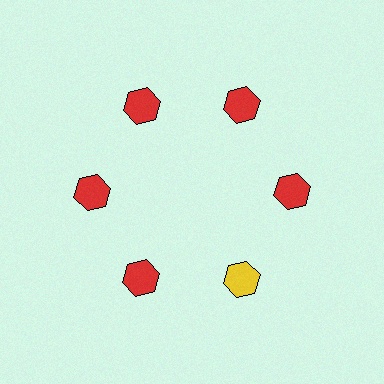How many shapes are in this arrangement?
There are 6 shapes arranged in a ring pattern.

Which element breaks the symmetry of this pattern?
The yellow hexagon at roughly the 5 o'clock position breaks the symmetry. All other shapes are red hexagons.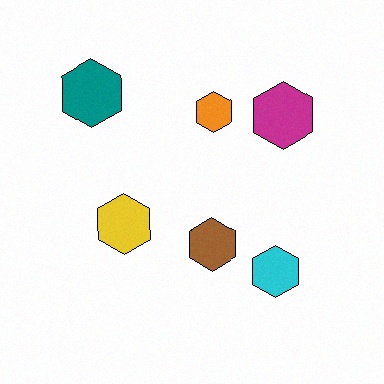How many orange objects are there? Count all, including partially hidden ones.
There is 1 orange object.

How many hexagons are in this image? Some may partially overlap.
There are 6 hexagons.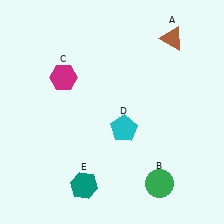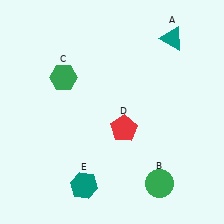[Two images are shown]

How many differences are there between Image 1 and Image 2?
There are 3 differences between the two images.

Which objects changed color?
A changed from brown to teal. C changed from magenta to green. D changed from cyan to red.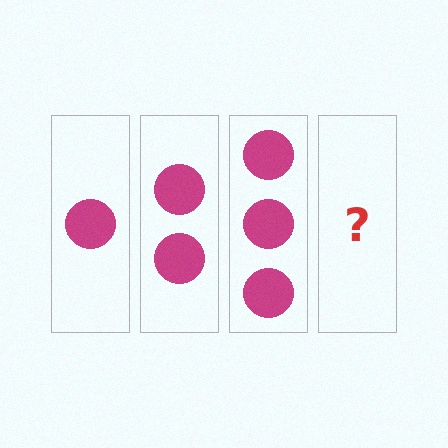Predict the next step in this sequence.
The next step is 4 circles.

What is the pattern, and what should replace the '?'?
The pattern is that each step adds one more circle. The '?' should be 4 circles.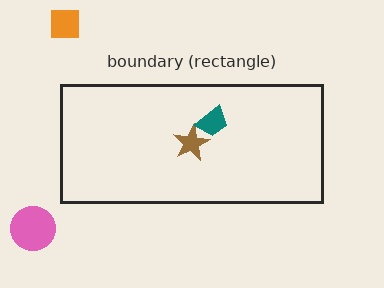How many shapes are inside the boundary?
2 inside, 2 outside.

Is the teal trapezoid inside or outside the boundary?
Inside.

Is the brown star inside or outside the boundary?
Inside.